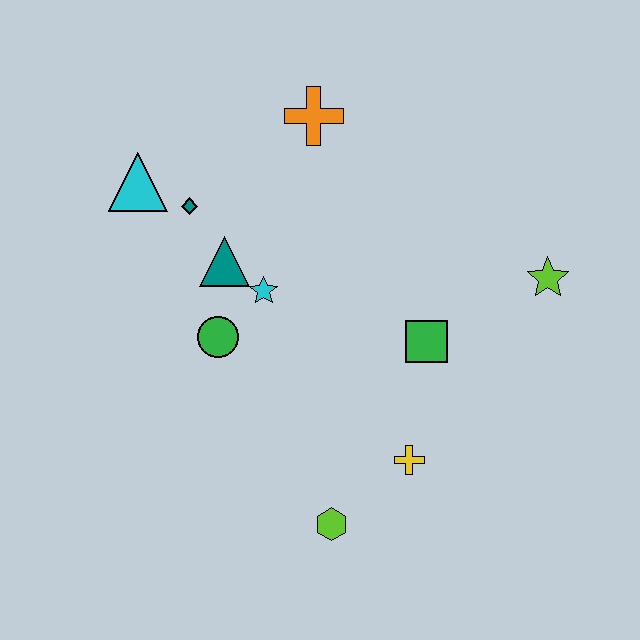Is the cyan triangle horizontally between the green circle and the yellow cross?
No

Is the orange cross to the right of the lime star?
No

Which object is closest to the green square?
The yellow cross is closest to the green square.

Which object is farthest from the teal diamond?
The lime star is farthest from the teal diamond.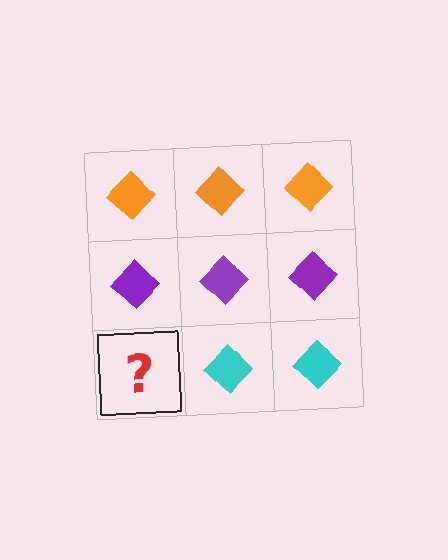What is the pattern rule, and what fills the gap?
The rule is that each row has a consistent color. The gap should be filled with a cyan diamond.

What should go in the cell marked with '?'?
The missing cell should contain a cyan diamond.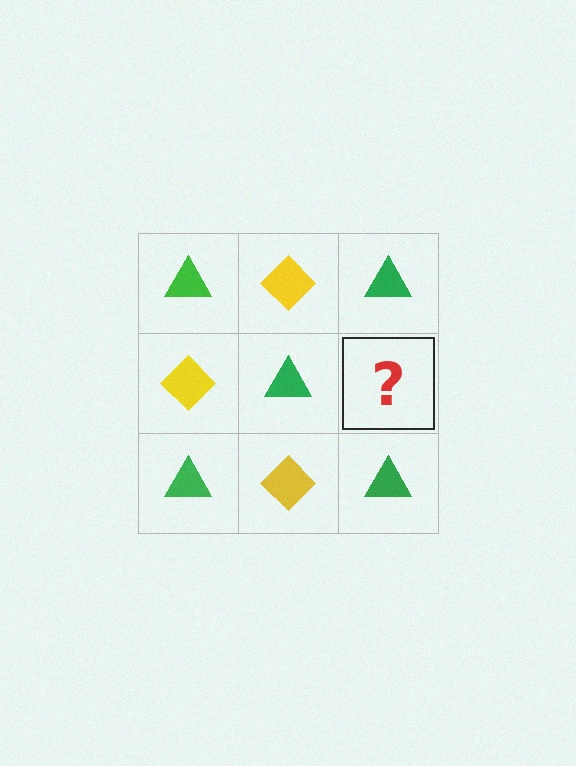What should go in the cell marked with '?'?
The missing cell should contain a yellow diamond.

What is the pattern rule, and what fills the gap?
The rule is that it alternates green triangle and yellow diamond in a checkerboard pattern. The gap should be filled with a yellow diamond.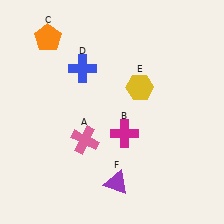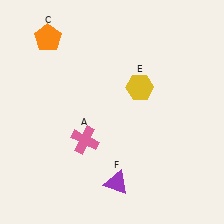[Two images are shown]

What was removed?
The magenta cross (B), the blue cross (D) were removed in Image 2.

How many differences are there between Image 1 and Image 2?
There are 2 differences between the two images.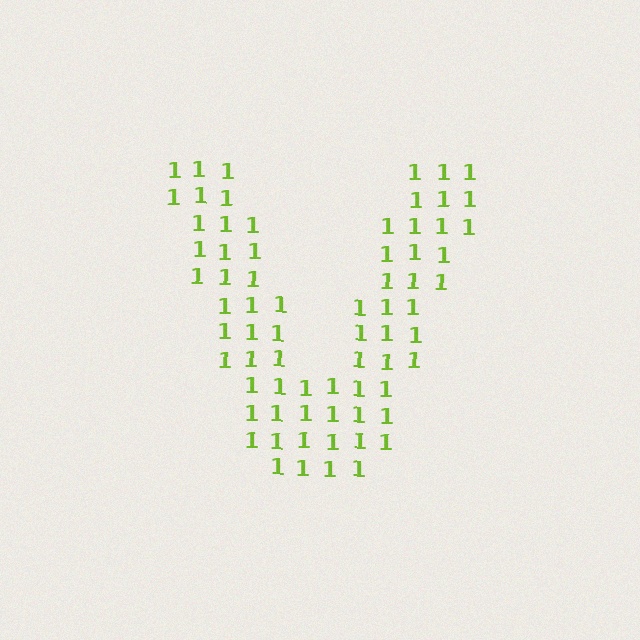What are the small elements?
The small elements are digit 1's.